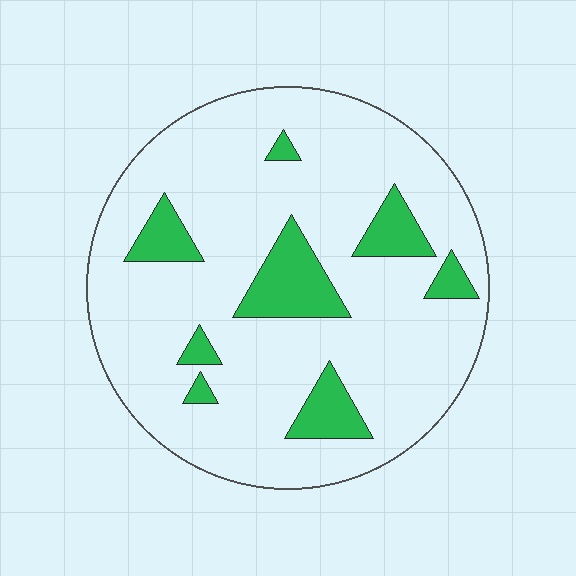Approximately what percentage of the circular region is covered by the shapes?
Approximately 15%.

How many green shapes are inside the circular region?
8.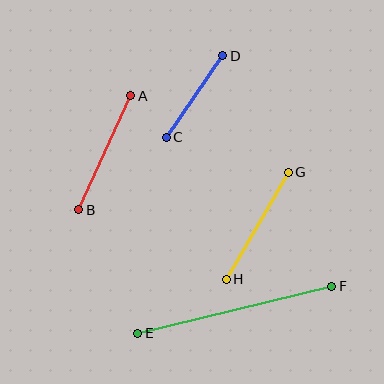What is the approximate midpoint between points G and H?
The midpoint is at approximately (257, 226) pixels.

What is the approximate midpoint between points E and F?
The midpoint is at approximately (235, 310) pixels.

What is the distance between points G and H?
The distance is approximately 124 pixels.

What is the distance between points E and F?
The distance is approximately 200 pixels.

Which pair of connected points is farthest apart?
Points E and F are farthest apart.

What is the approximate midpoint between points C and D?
The midpoint is at approximately (194, 97) pixels.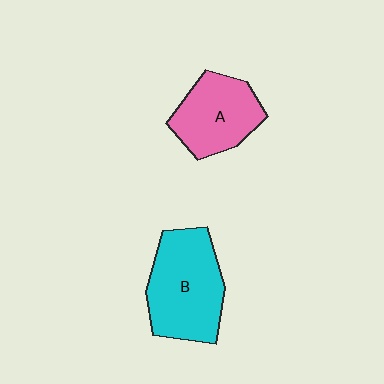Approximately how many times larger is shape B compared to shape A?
Approximately 1.3 times.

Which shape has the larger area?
Shape B (cyan).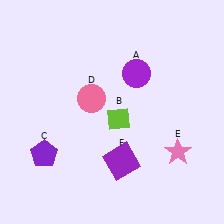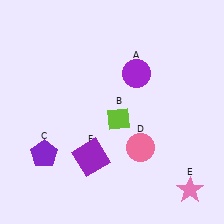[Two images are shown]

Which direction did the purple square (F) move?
The purple square (F) moved left.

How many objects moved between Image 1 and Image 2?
3 objects moved between the two images.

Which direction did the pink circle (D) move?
The pink circle (D) moved down.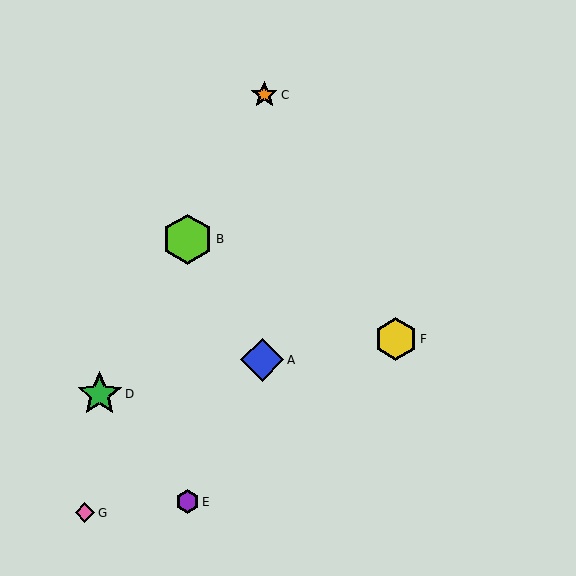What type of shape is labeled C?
Shape C is an orange star.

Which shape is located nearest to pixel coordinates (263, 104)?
The orange star (labeled C) at (264, 95) is nearest to that location.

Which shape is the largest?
The lime hexagon (labeled B) is the largest.